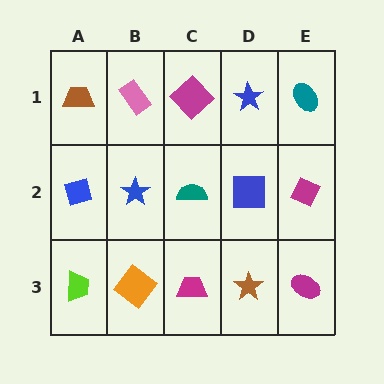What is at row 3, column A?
A lime trapezoid.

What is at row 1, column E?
A teal ellipse.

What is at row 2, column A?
A blue square.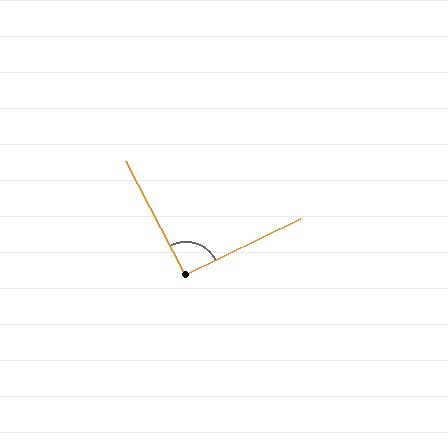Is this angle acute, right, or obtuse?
It is approximately a right angle.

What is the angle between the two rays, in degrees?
Approximately 92 degrees.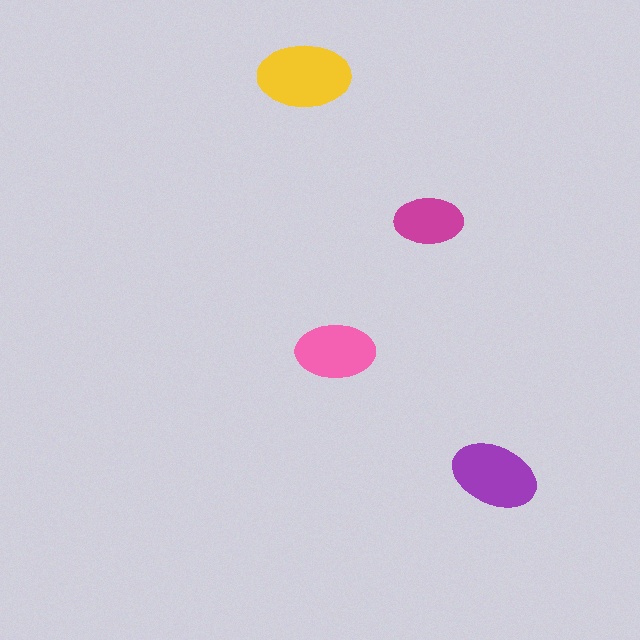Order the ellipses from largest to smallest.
the yellow one, the purple one, the pink one, the magenta one.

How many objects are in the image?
There are 4 objects in the image.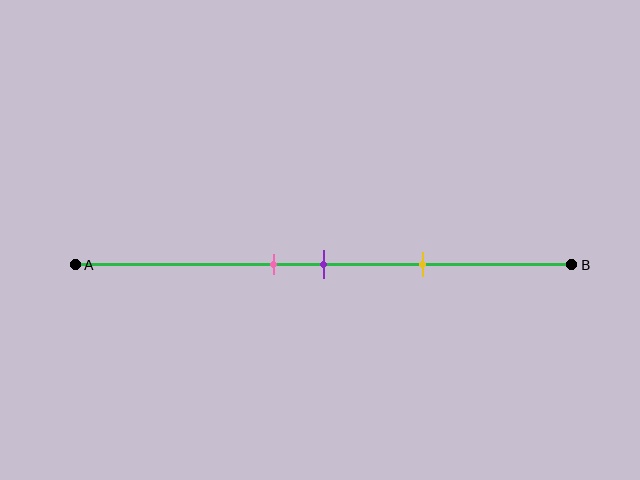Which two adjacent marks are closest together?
The pink and purple marks are the closest adjacent pair.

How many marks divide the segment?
There are 3 marks dividing the segment.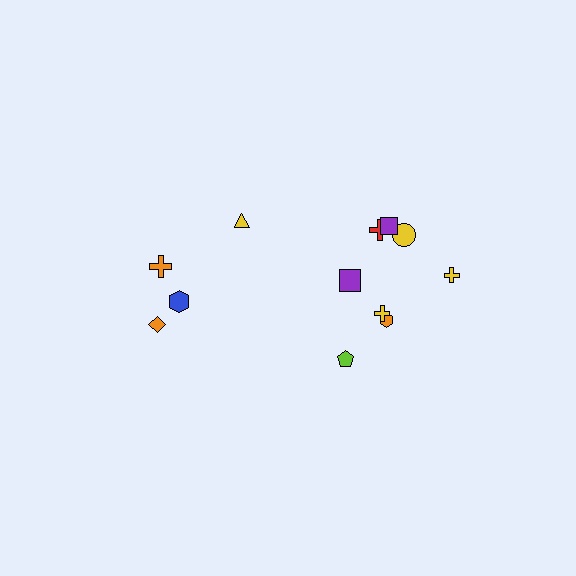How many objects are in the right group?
There are 8 objects.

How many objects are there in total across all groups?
There are 12 objects.